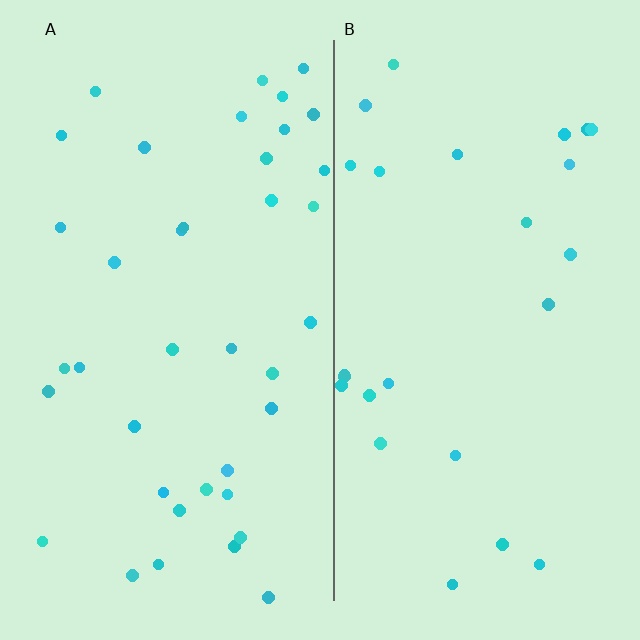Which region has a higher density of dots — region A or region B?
A (the left).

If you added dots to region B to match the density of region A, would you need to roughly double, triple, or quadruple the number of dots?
Approximately double.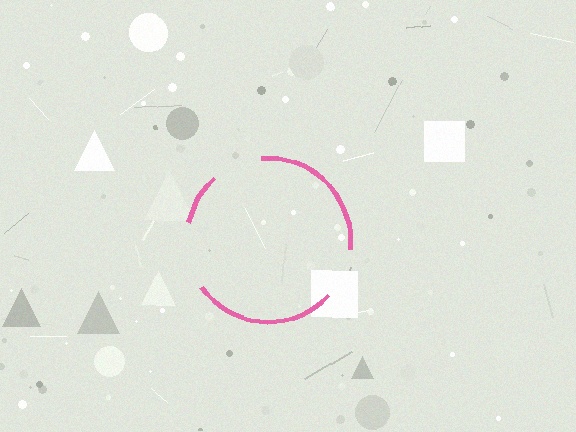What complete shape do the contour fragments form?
The contour fragments form a circle.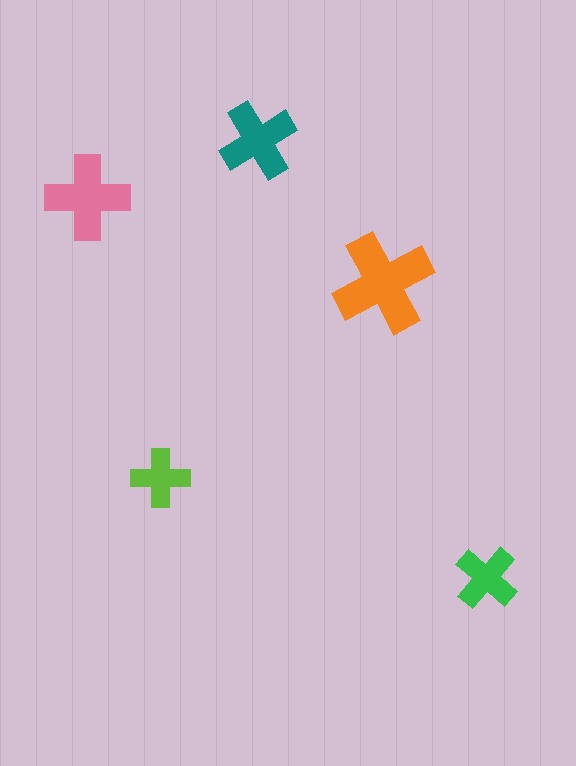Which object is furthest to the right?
The green cross is rightmost.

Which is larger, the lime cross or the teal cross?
The teal one.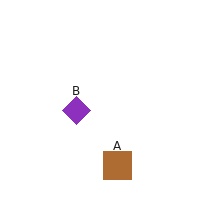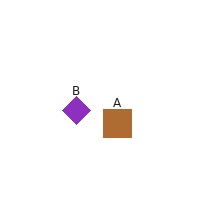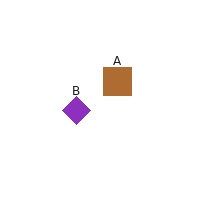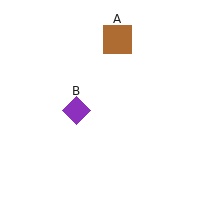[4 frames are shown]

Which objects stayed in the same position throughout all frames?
Purple diamond (object B) remained stationary.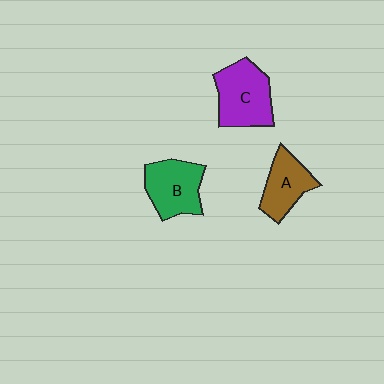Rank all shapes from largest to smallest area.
From largest to smallest: C (purple), B (green), A (brown).